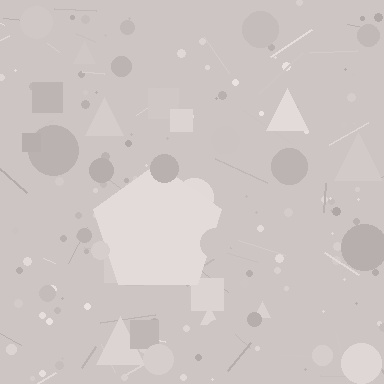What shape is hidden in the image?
A pentagon is hidden in the image.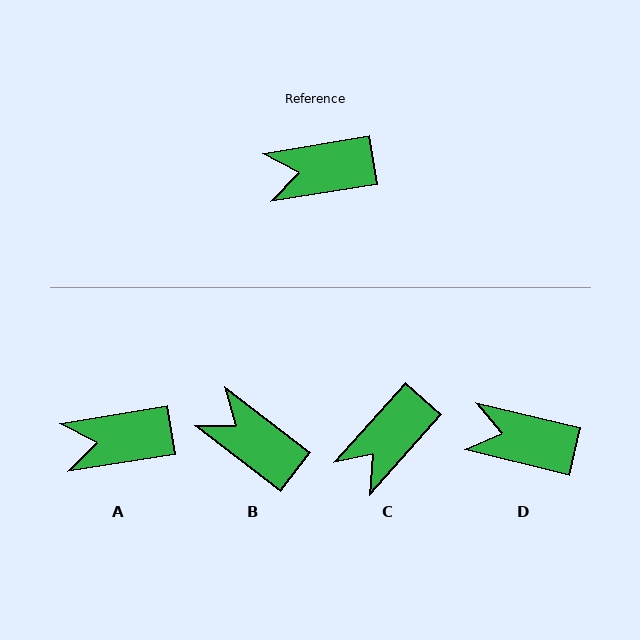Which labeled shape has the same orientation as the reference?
A.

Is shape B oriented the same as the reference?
No, it is off by about 47 degrees.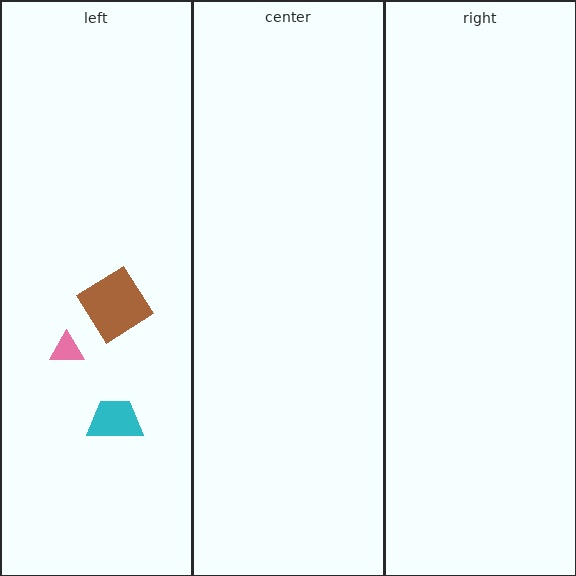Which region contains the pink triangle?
The left region.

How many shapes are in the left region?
3.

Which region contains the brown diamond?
The left region.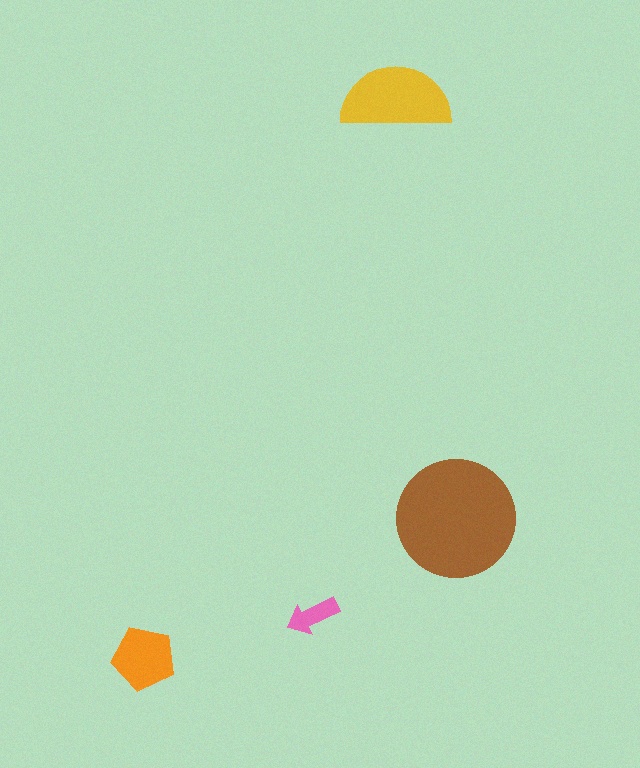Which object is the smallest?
The pink arrow.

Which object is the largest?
The brown circle.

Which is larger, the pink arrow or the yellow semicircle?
The yellow semicircle.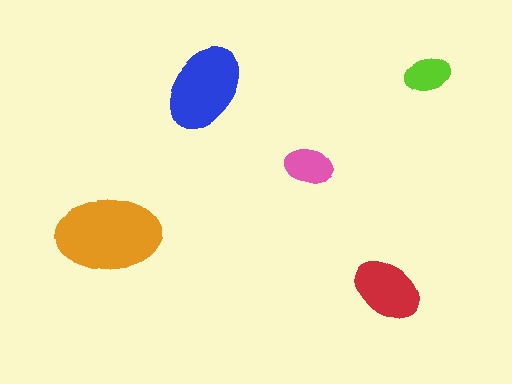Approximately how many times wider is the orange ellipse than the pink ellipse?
About 2 times wider.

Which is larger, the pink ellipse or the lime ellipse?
The pink one.